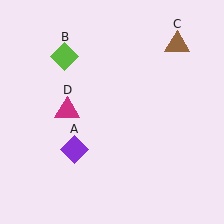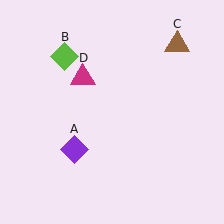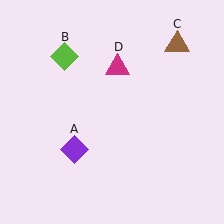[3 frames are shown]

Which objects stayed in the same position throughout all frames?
Purple diamond (object A) and lime diamond (object B) and brown triangle (object C) remained stationary.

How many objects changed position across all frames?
1 object changed position: magenta triangle (object D).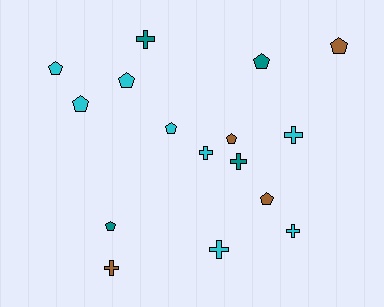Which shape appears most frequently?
Pentagon, with 9 objects.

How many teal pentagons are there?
There are 2 teal pentagons.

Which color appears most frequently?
Cyan, with 8 objects.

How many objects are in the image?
There are 16 objects.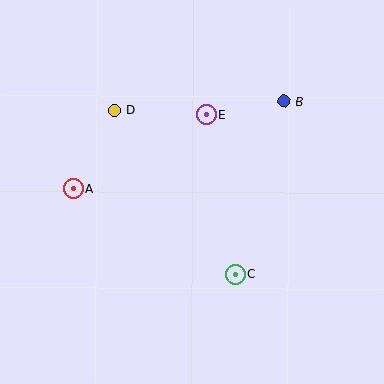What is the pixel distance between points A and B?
The distance between A and B is 228 pixels.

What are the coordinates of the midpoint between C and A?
The midpoint between C and A is at (154, 232).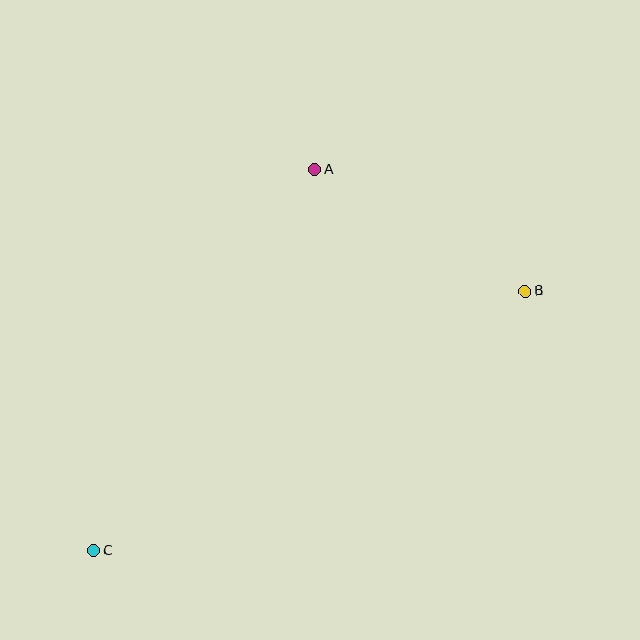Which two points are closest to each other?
Points A and B are closest to each other.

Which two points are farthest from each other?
Points B and C are farthest from each other.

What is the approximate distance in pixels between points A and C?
The distance between A and C is approximately 440 pixels.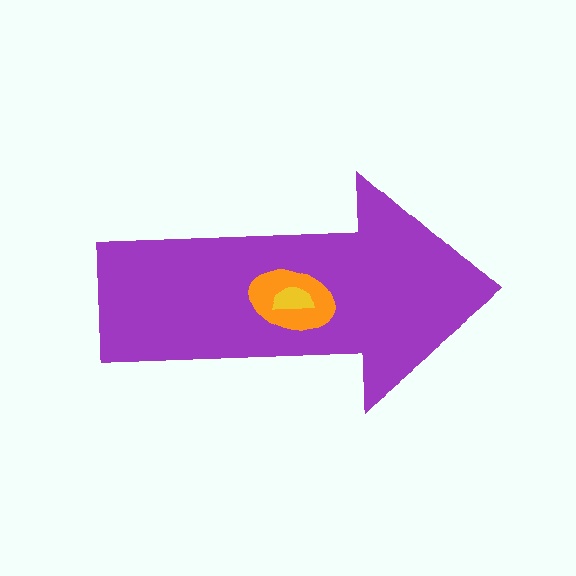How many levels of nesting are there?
3.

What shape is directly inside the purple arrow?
The orange ellipse.